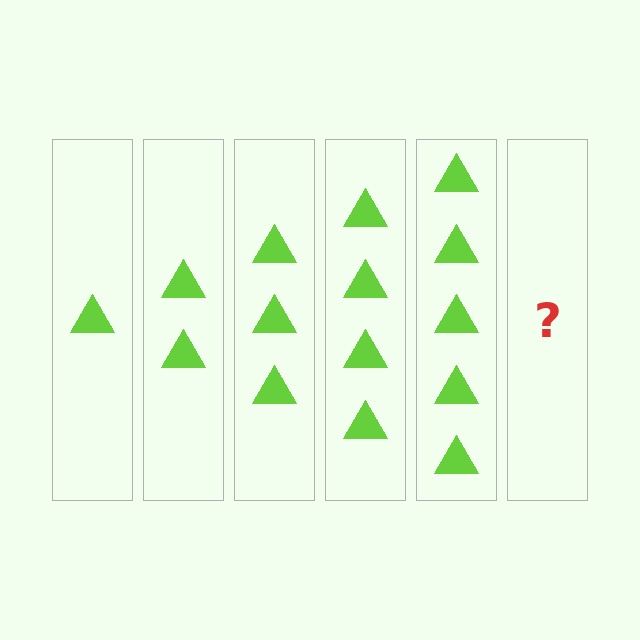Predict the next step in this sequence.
The next step is 6 triangles.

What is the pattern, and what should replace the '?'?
The pattern is that each step adds one more triangle. The '?' should be 6 triangles.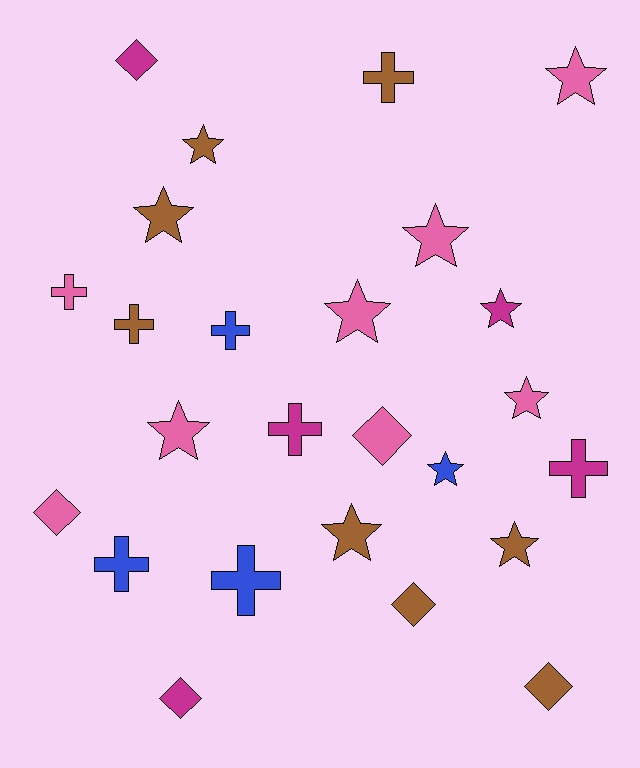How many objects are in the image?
There are 25 objects.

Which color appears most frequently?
Pink, with 8 objects.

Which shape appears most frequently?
Star, with 11 objects.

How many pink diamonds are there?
There are 2 pink diamonds.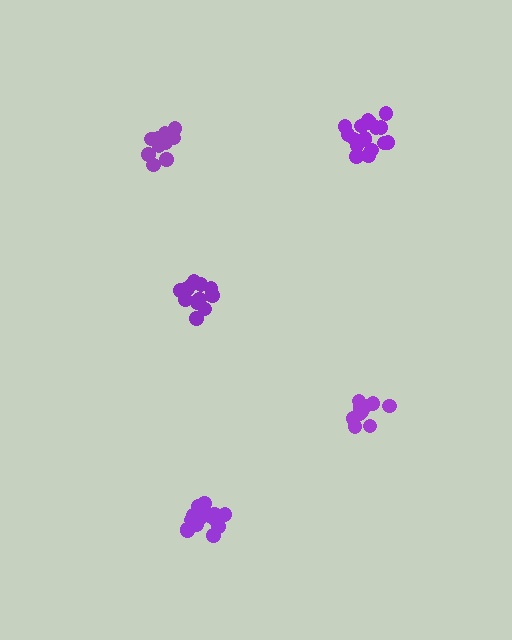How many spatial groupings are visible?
There are 5 spatial groupings.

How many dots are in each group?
Group 1: 13 dots, Group 2: 17 dots, Group 3: 11 dots, Group 4: 16 dots, Group 5: 12 dots (69 total).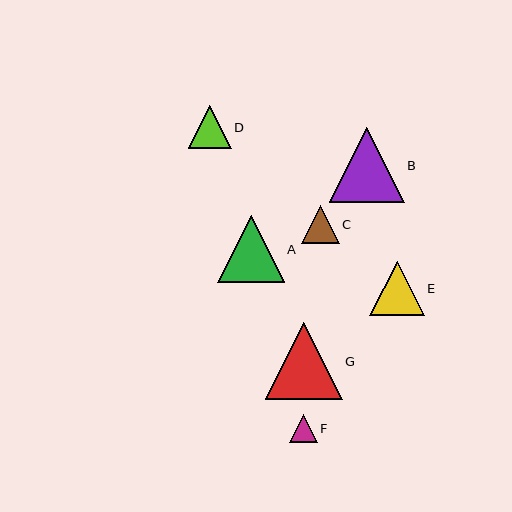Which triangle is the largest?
Triangle G is the largest with a size of approximately 77 pixels.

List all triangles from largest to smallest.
From largest to smallest: G, B, A, E, D, C, F.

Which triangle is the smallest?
Triangle F is the smallest with a size of approximately 28 pixels.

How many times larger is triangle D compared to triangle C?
Triangle D is approximately 1.1 times the size of triangle C.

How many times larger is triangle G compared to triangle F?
Triangle G is approximately 2.8 times the size of triangle F.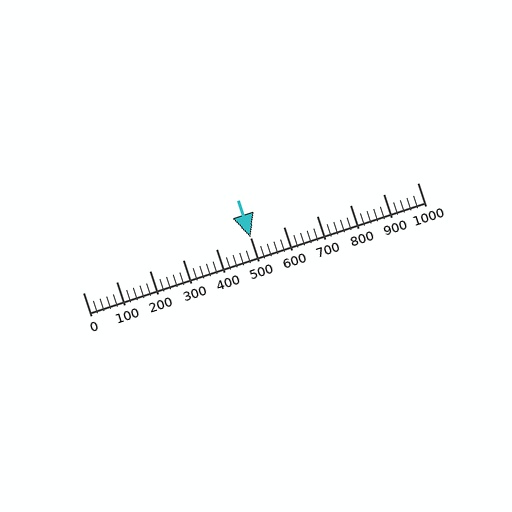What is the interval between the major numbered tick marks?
The major tick marks are spaced 100 units apart.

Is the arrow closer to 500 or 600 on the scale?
The arrow is closer to 500.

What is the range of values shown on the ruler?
The ruler shows values from 0 to 1000.